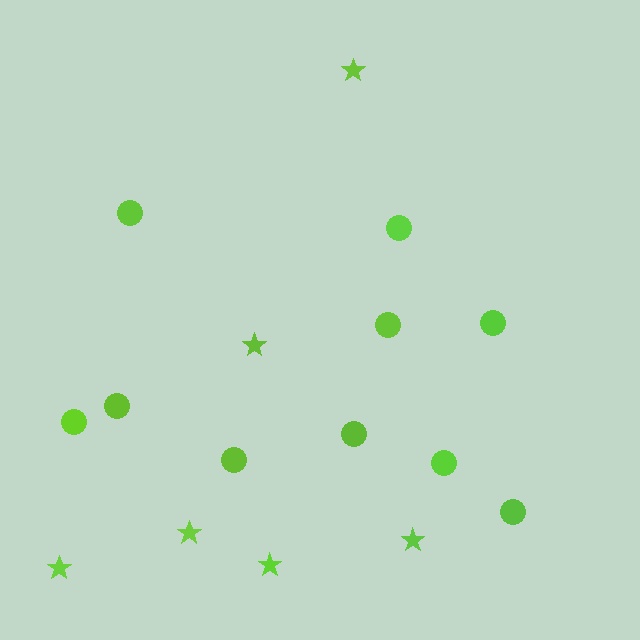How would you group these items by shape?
There are 2 groups: one group of circles (10) and one group of stars (6).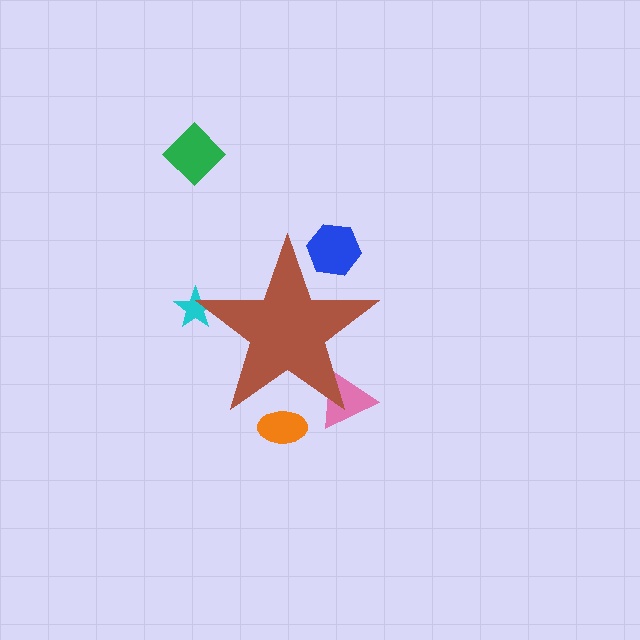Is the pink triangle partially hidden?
Yes, the pink triangle is partially hidden behind the brown star.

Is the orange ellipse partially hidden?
Yes, the orange ellipse is partially hidden behind the brown star.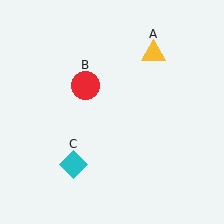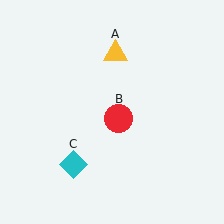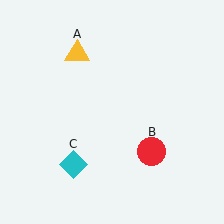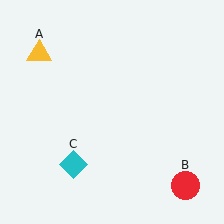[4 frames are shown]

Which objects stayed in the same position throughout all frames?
Cyan diamond (object C) remained stationary.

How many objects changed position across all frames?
2 objects changed position: yellow triangle (object A), red circle (object B).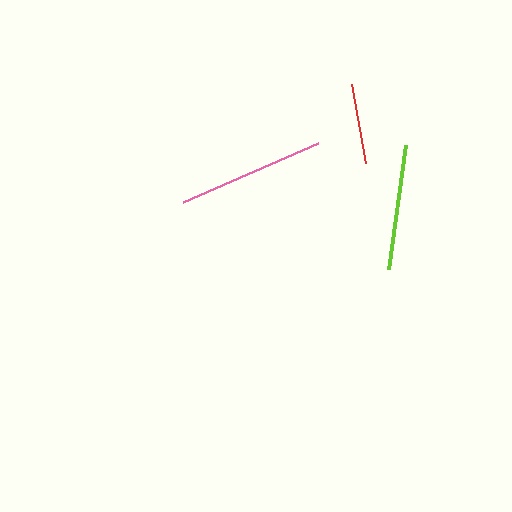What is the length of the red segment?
The red segment is approximately 80 pixels long.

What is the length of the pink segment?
The pink segment is approximately 147 pixels long.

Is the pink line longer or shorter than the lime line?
The pink line is longer than the lime line.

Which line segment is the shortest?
The red line is the shortest at approximately 80 pixels.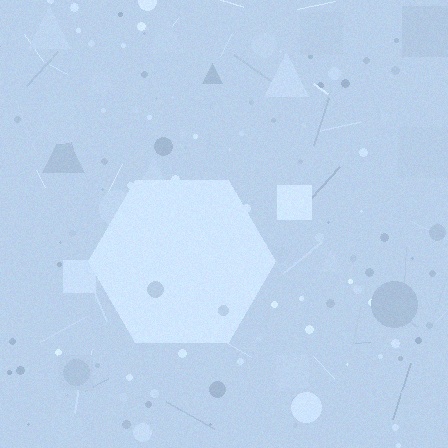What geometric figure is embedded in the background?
A hexagon is embedded in the background.